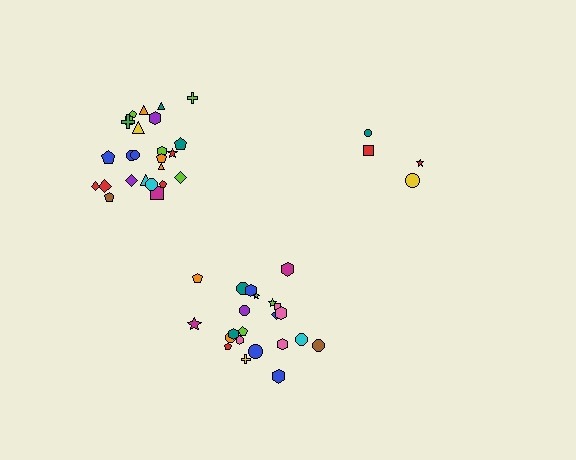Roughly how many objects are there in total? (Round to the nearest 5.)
Roughly 50 objects in total.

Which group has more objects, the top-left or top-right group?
The top-left group.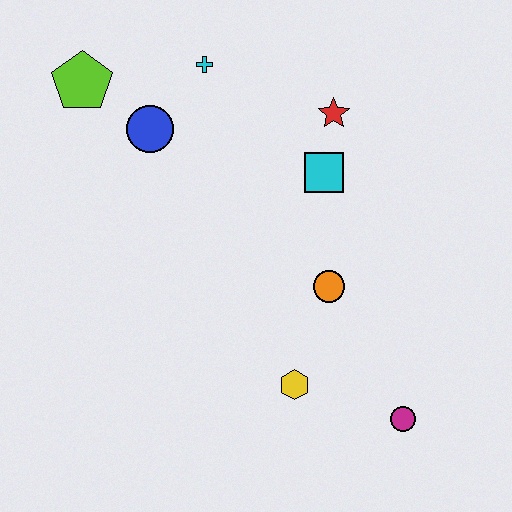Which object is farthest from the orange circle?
The lime pentagon is farthest from the orange circle.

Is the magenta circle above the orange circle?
No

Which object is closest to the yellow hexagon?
The orange circle is closest to the yellow hexagon.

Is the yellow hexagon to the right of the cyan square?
No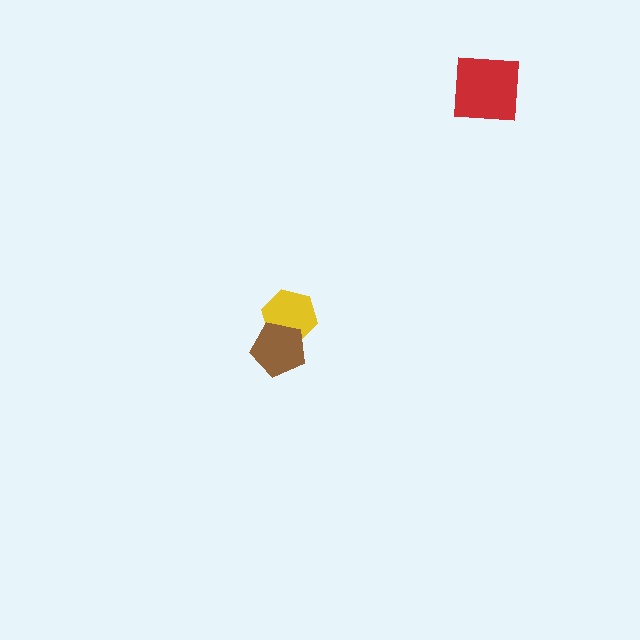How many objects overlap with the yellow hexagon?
1 object overlaps with the yellow hexagon.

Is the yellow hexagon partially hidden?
Yes, it is partially covered by another shape.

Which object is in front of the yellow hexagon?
The brown pentagon is in front of the yellow hexagon.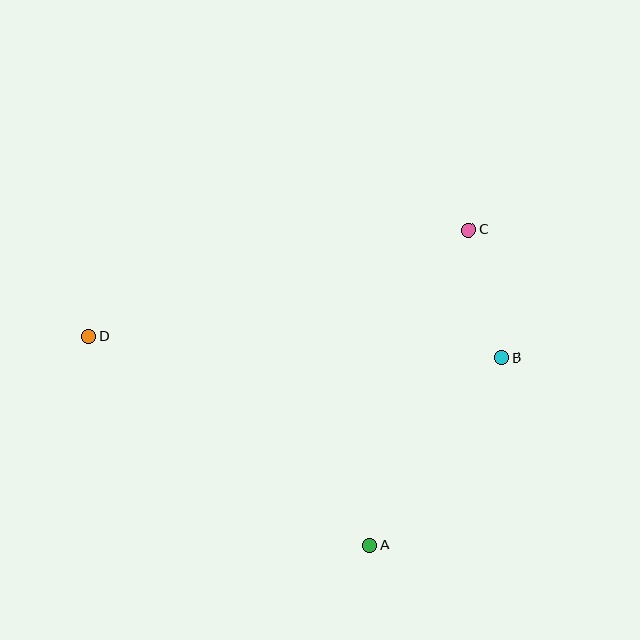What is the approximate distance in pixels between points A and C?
The distance between A and C is approximately 330 pixels.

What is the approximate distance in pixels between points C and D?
The distance between C and D is approximately 395 pixels.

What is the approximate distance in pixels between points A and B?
The distance between A and B is approximately 229 pixels.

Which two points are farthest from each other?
Points B and D are farthest from each other.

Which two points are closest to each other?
Points B and C are closest to each other.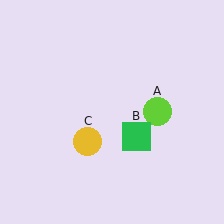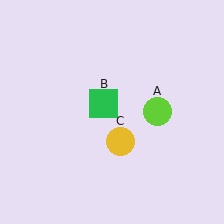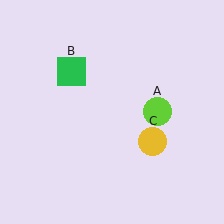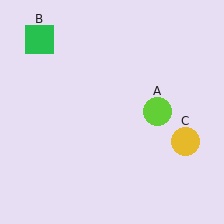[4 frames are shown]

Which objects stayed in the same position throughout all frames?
Lime circle (object A) remained stationary.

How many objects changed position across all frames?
2 objects changed position: green square (object B), yellow circle (object C).